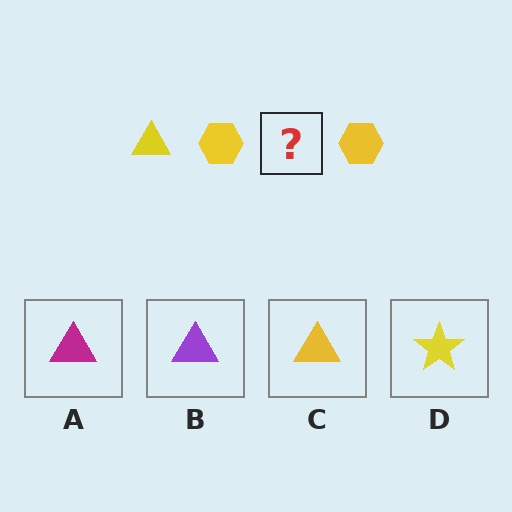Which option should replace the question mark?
Option C.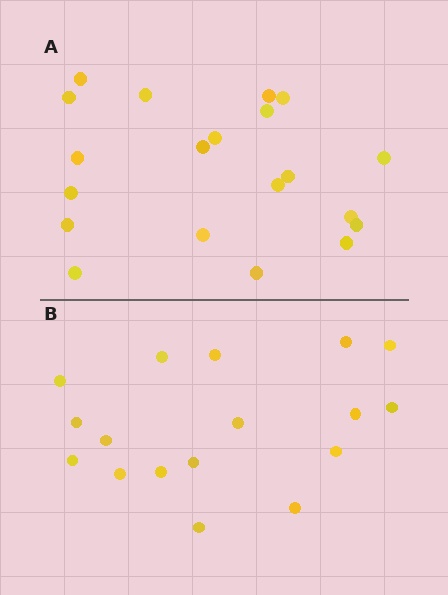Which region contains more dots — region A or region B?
Region A (the top region) has more dots.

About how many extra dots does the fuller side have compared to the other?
Region A has just a few more — roughly 2 or 3 more dots than region B.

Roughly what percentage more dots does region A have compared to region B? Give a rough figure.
About 20% more.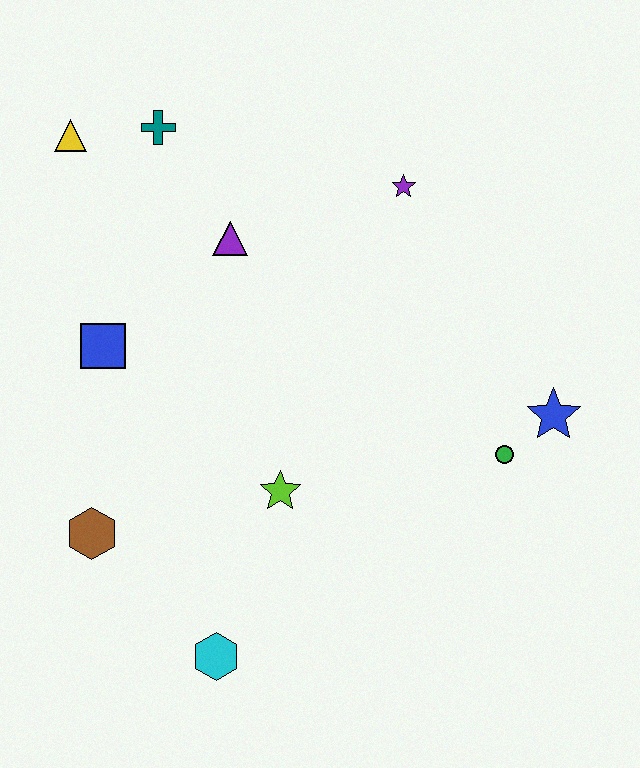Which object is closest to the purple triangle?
The teal cross is closest to the purple triangle.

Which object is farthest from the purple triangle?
The cyan hexagon is farthest from the purple triangle.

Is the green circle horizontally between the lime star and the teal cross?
No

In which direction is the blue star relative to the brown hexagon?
The blue star is to the right of the brown hexagon.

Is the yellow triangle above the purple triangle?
Yes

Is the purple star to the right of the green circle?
No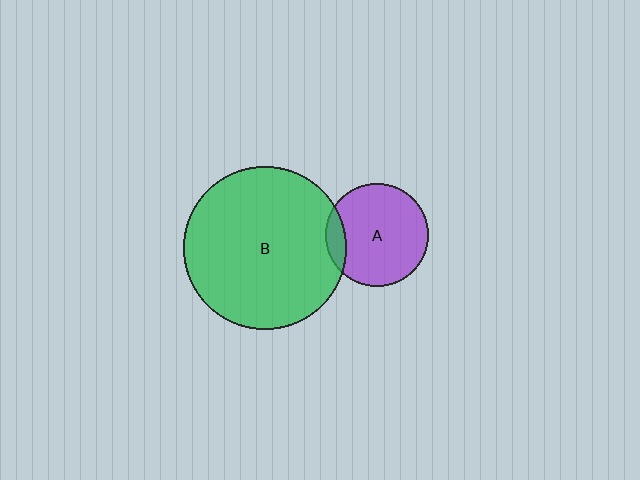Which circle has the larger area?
Circle B (green).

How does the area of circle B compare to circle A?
Approximately 2.5 times.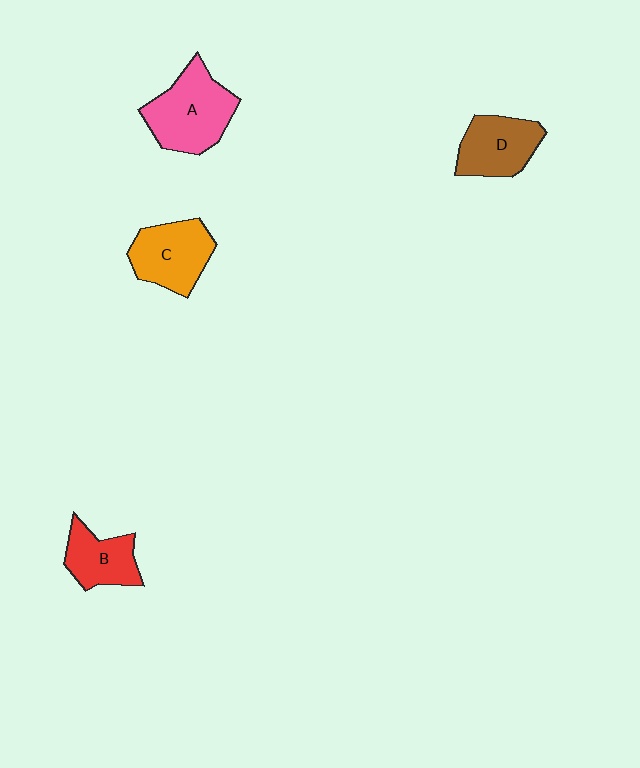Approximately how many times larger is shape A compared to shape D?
Approximately 1.3 times.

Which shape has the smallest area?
Shape B (red).